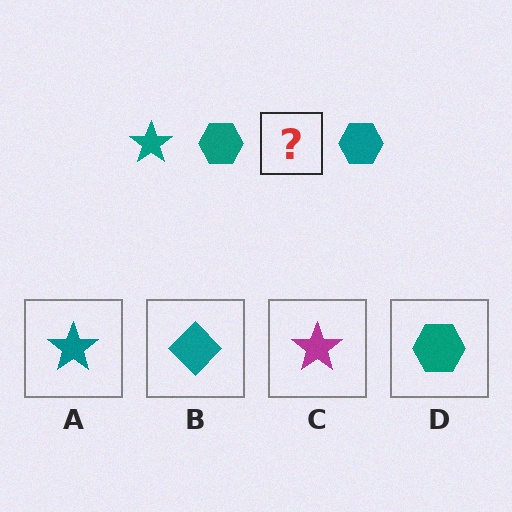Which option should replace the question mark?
Option A.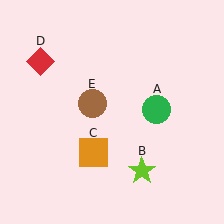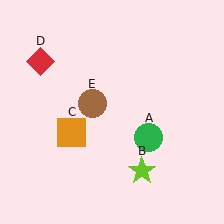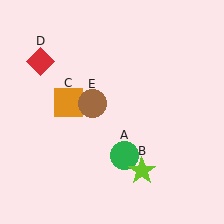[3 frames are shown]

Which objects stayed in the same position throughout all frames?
Lime star (object B) and red diamond (object D) and brown circle (object E) remained stationary.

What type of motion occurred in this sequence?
The green circle (object A), orange square (object C) rotated clockwise around the center of the scene.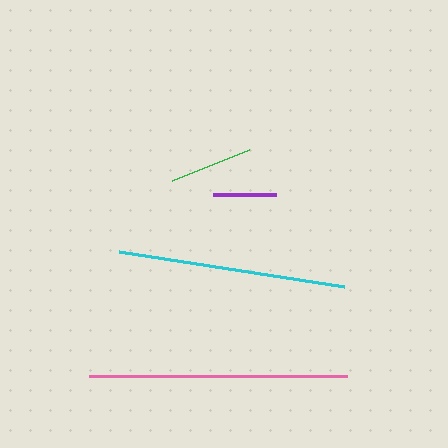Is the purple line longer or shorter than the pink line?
The pink line is longer than the purple line.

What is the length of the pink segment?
The pink segment is approximately 258 pixels long.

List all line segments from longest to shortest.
From longest to shortest: pink, cyan, green, purple.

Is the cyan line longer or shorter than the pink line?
The pink line is longer than the cyan line.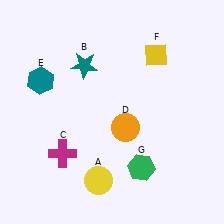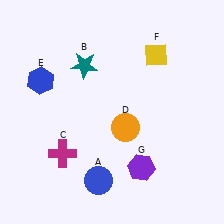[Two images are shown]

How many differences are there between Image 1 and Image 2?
There are 3 differences between the two images.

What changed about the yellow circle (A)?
In Image 1, A is yellow. In Image 2, it changed to blue.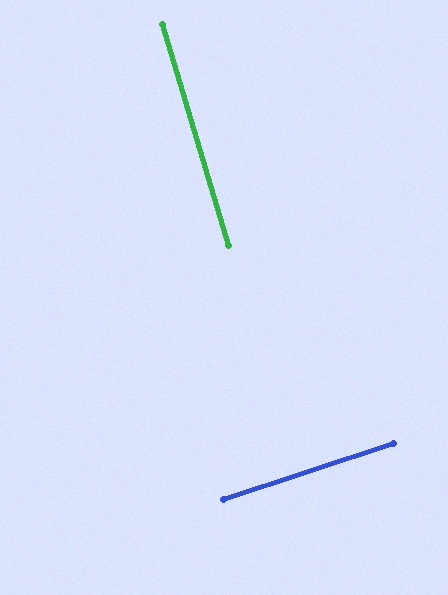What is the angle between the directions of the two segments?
Approximately 88 degrees.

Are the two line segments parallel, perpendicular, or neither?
Perpendicular — they meet at approximately 88°.